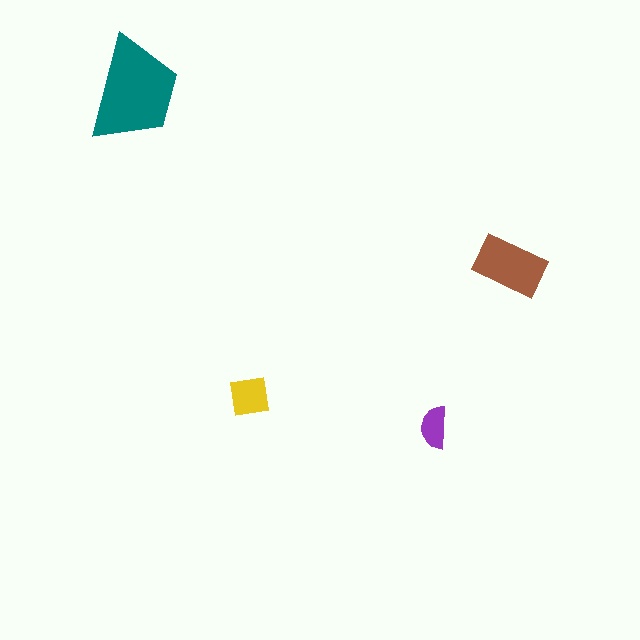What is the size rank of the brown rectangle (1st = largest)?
2nd.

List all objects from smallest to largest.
The purple semicircle, the yellow square, the brown rectangle, the teal trapezoid.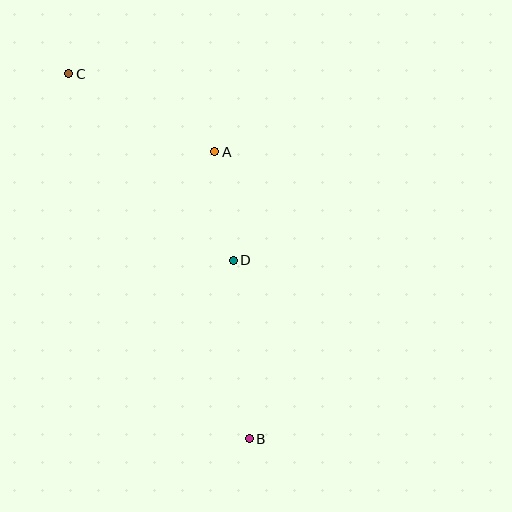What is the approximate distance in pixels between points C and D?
The distance between C and D is approximately 249 pixels.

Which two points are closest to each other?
Points A and D are closest to each other.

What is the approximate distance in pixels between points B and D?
The distance between B and D is approximately 179 pixels.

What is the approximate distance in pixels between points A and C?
The distance between A and C is approximately 165 pixels.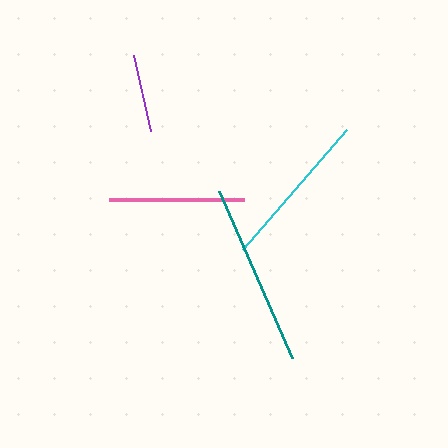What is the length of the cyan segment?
The cyan segment is approximately 159 pixels long.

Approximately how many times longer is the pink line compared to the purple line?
The pink line is approximately 1.7 times the length of the purple line.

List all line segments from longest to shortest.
From longest to shortest: teal, cyan, pink, purple.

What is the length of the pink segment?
The pink segment is approximately 135 pixels long.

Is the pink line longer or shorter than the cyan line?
The cyan line is longer than the pink line.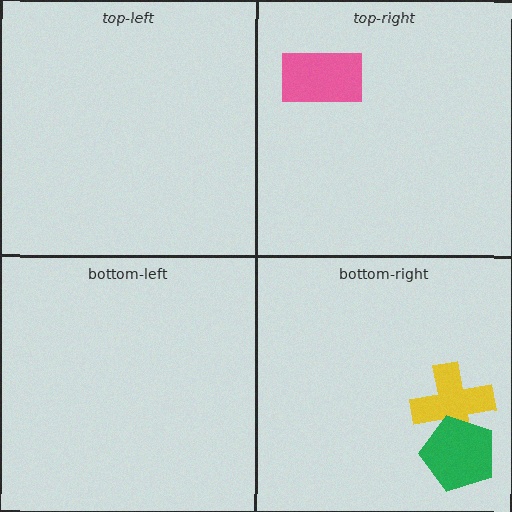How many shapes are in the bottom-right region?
2.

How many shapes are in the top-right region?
1.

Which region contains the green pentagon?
The bottom-right region.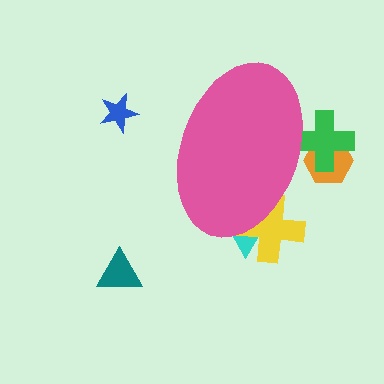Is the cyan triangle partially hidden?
Yes, the cyan triangle is partially hidden behind the pink ellipse.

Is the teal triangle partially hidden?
No, the teal triangle is fully visible.